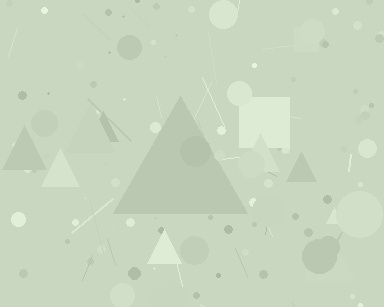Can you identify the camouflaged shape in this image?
The camouflaged shape is a triangle.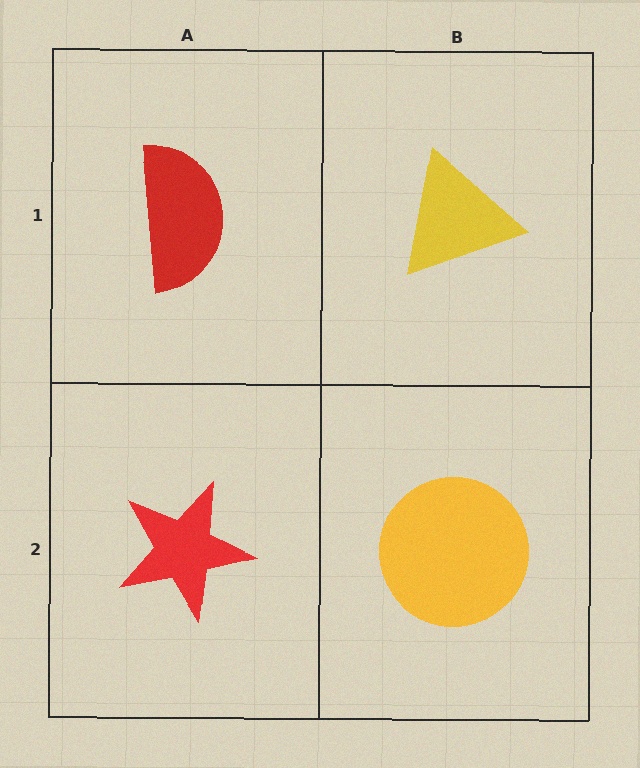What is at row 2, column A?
A red star.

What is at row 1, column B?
A yellow triangle.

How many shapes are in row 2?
2 shapes.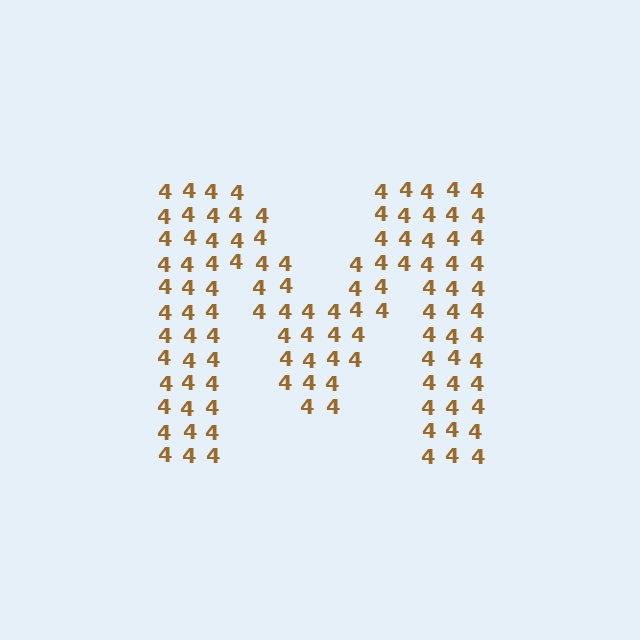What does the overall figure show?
The overall figure shows the letter M.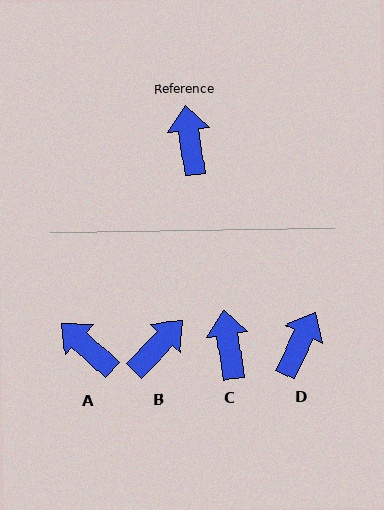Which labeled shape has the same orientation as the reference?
C.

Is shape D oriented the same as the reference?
No, it is off by about 34 degrees.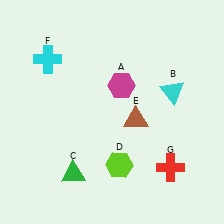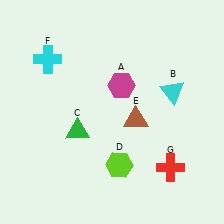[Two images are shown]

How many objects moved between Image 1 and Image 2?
1 object moved between the two images.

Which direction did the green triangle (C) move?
The green triangle (C) moved up.